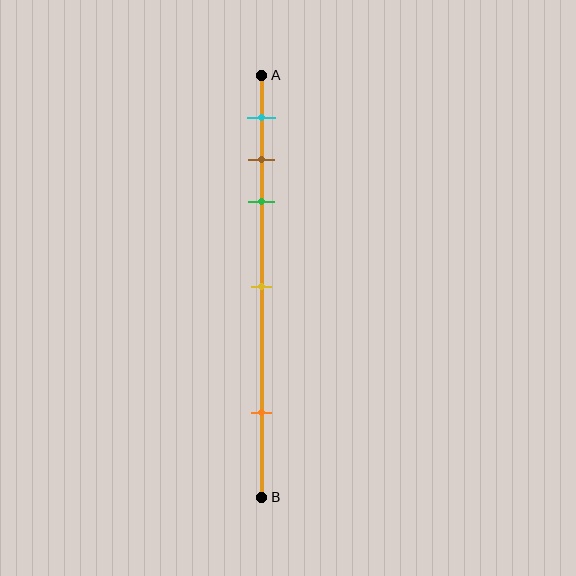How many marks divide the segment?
There are 5 marks dividing the segment.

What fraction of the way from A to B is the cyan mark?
The cyan mark is approximately 10% (0.1) of the way from A to B.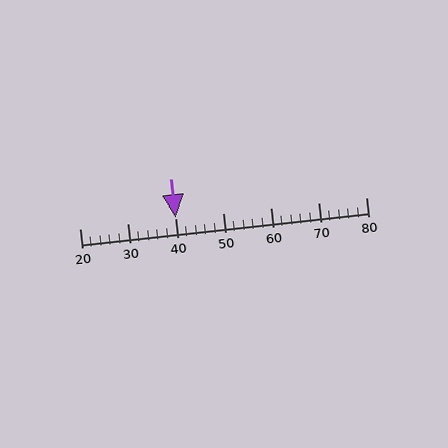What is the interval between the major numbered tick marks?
The major tick marks are spaced 10 units apart.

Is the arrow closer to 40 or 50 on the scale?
The arrow is closer to 40.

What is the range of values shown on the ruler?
The ruler shows values from 20 to 80.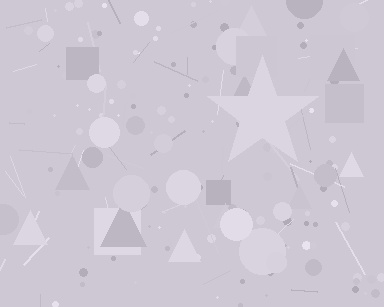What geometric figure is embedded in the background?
A star is embedded in the background.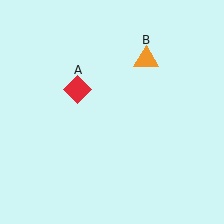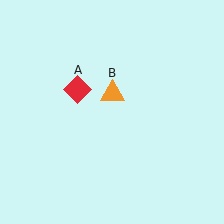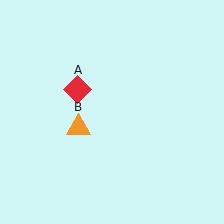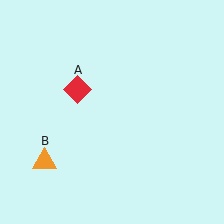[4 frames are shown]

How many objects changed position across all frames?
1 object changed position: orange triangle (object B).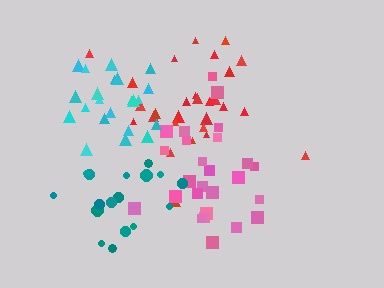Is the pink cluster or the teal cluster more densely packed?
Teal.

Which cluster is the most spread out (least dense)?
Pink.